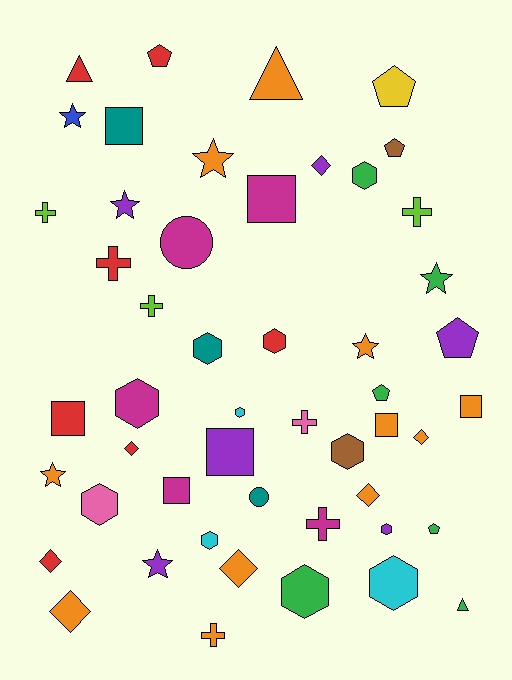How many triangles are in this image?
There are 3 triangles.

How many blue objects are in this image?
There is 1 blue object.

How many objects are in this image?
There are 50 objects.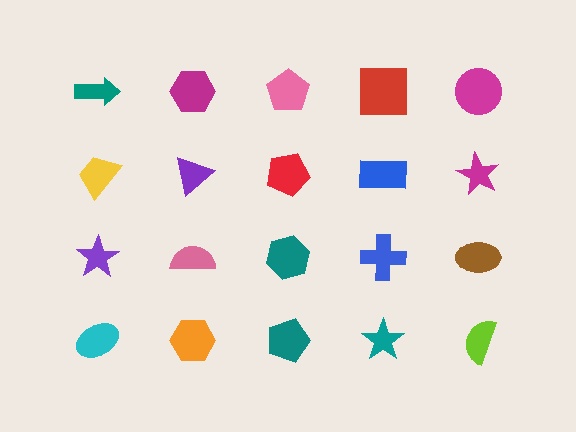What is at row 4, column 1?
A cyan ellipse.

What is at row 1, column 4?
A red square.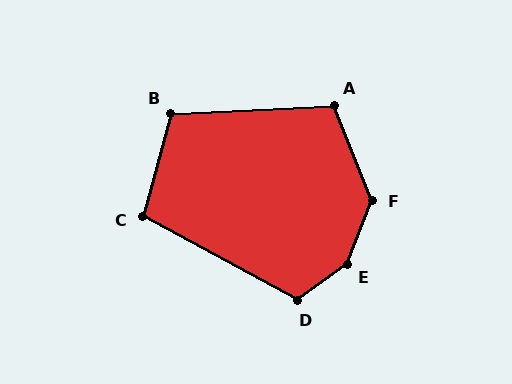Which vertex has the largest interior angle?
E, at approximately 148 degrees.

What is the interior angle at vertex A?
Approximately 109 degrees (obtuse).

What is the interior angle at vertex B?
Approximately 108 degrees (obtuse).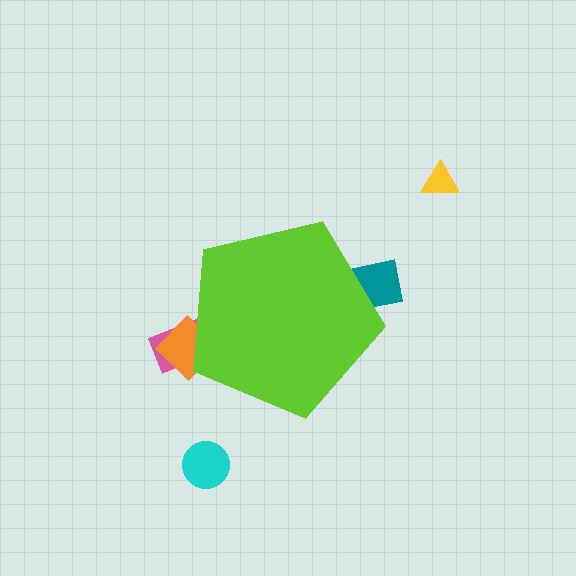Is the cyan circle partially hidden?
No, the cyan circle is fully visible.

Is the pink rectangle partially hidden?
Yes, the pink rectangle is partially hidden behind the lime pentagon.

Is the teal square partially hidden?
Yes, the teal square is partially hidden behind the lime pentagon.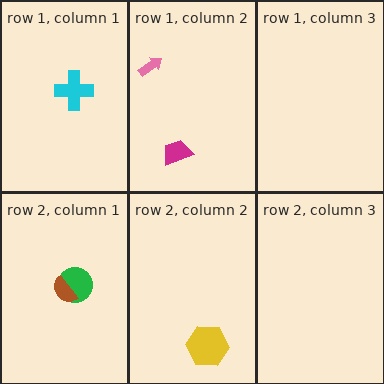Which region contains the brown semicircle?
The row 2, column 1 region.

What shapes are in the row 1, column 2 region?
The magenta trapezoid, the pink arrow.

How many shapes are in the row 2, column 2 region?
1.